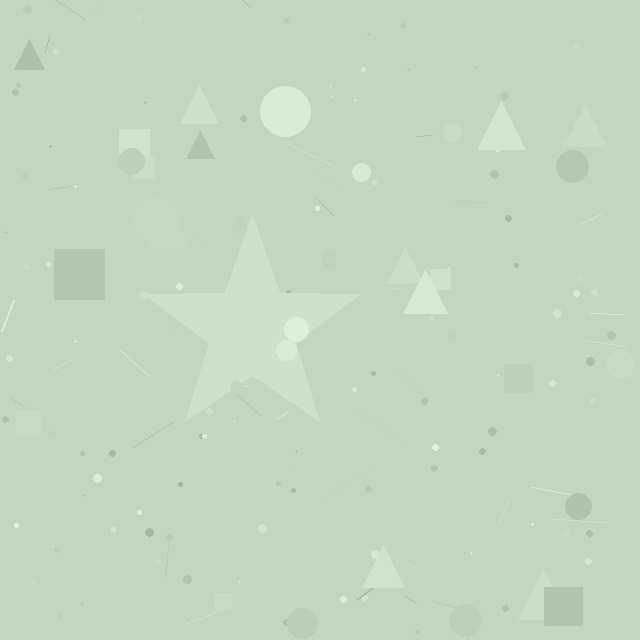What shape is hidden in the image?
A star is hidden in the image.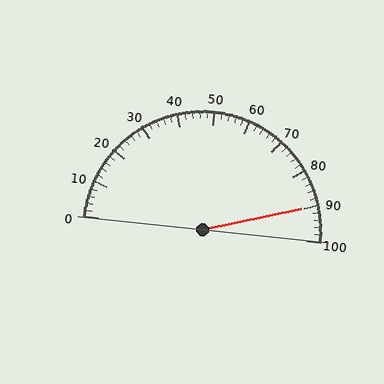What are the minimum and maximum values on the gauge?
The gauge ranges from 0 to 100.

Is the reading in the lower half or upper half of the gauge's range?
The reading is in the upper half of the range (0 to 100).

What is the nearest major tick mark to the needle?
The nearest major tick mark is 90.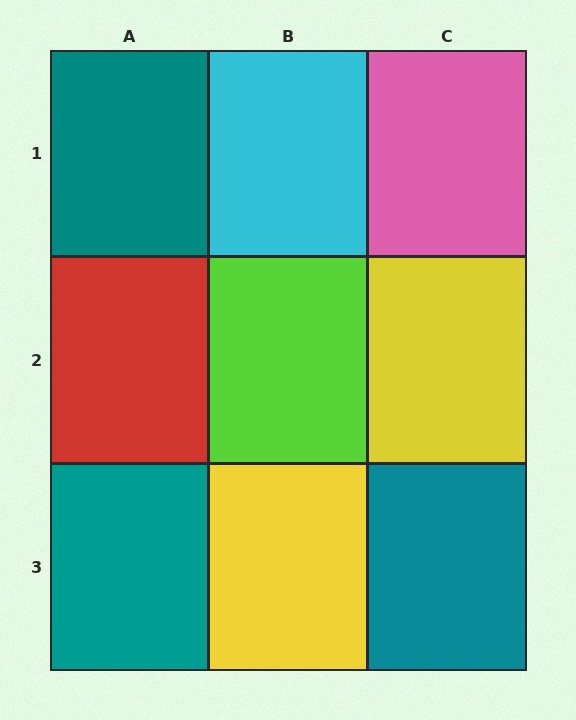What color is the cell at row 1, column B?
Cyan.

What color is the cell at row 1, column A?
Teal.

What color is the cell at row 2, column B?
Lime.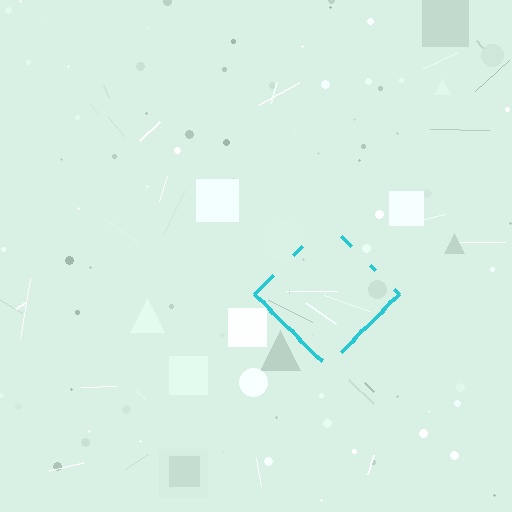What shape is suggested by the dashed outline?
The dashed outline suggests a diamond.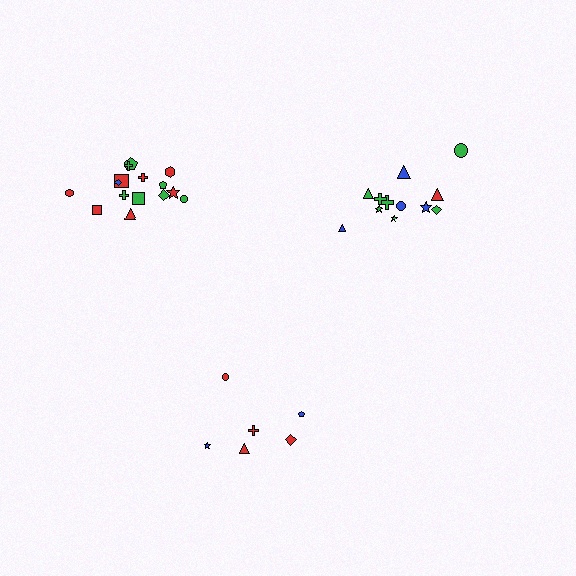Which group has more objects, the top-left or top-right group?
The top-left group.